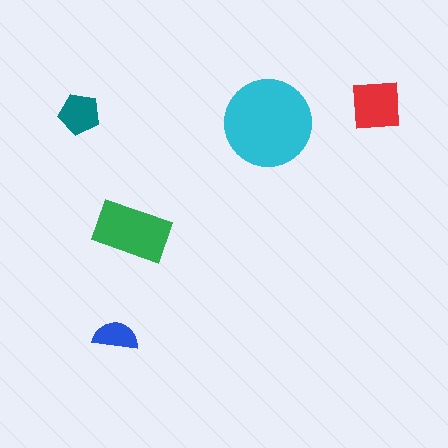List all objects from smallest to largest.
The blue semicircle, the teal pentagon, the red square, the green rectangle, the cyan circle.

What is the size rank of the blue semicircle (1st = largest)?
5th.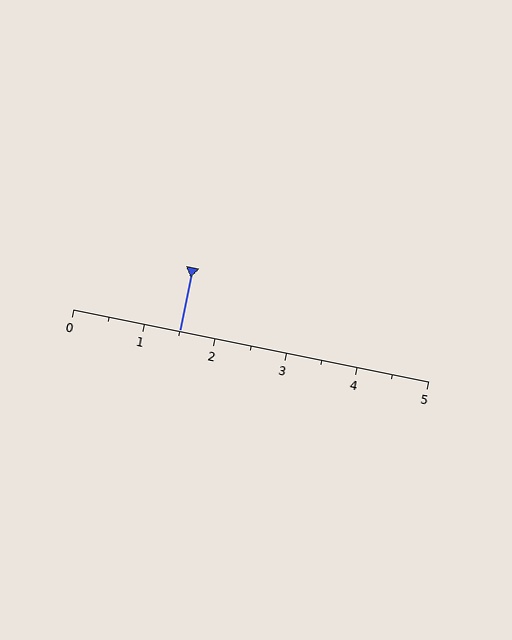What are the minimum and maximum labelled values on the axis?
The axis runs from 0 to 5.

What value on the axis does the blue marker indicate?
The marker indicates approximately 1.5.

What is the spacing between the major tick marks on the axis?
The major ticks are spaced 1 apart.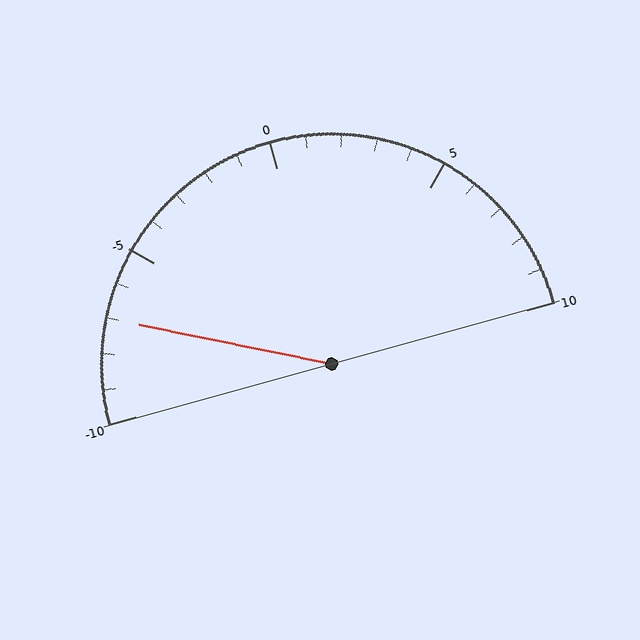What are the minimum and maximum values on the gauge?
The gauge ranges from -10 to 10.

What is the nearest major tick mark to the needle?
The nearest major tick mark is -5.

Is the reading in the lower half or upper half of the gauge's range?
The reading is in the lower half of the range (-10 to 10).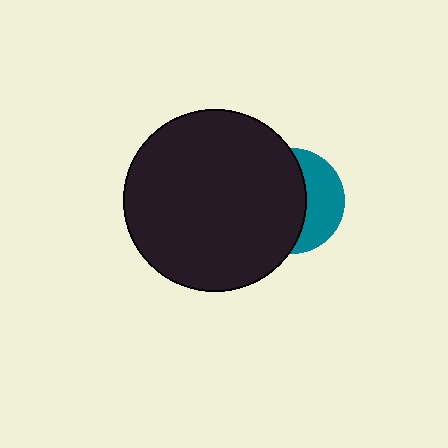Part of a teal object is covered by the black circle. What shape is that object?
It is a circle.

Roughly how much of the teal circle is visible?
A small part of it is visible (roughly 38%).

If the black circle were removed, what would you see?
You would see the complete teal circle.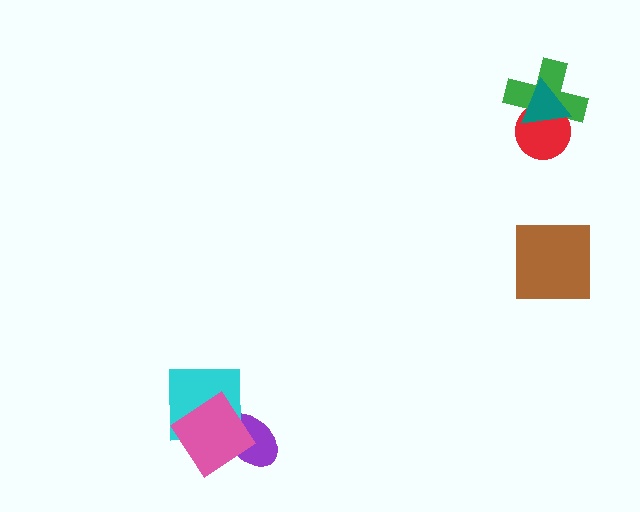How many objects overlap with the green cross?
2 objects overlap with the green cross.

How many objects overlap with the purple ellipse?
2 objects overlap with the purple ellipse.